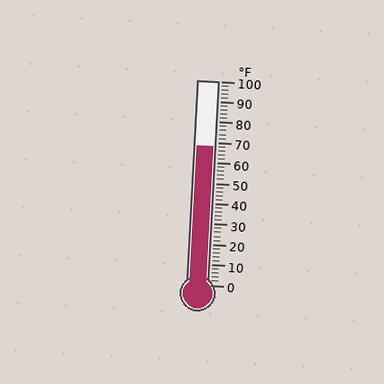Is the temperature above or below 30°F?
The temperature is above 30°F.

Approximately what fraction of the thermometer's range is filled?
The thermometer is filled to approximately 70% of its range.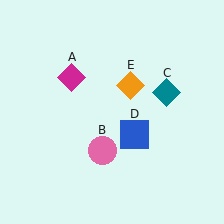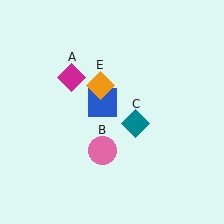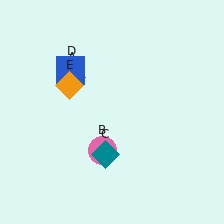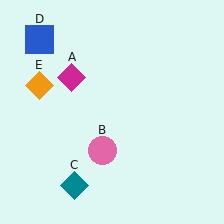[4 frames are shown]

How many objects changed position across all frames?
3 objects changed position: teal diamond (object C), blue square (object D), orange diamond (object E).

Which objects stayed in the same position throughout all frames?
Magenta diamond (object A) and pink circle (object B) remained stationary.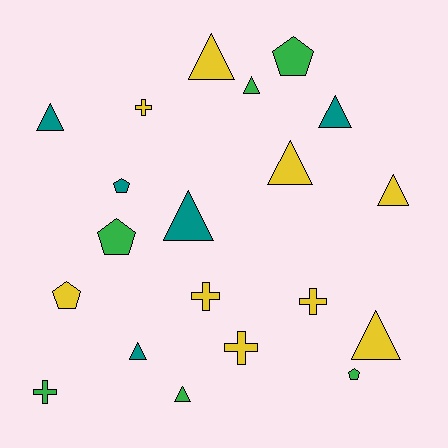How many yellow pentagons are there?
There is 1 yellow pentagon.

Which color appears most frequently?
Yellow, with 9 objects.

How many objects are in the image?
There are 20 objects.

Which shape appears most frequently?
Triangle, with 10 objects.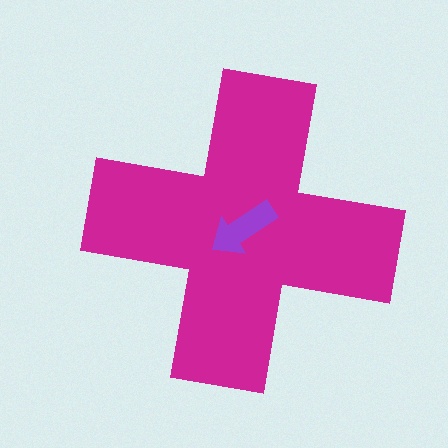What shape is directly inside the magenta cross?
The purple arrow.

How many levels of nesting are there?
2.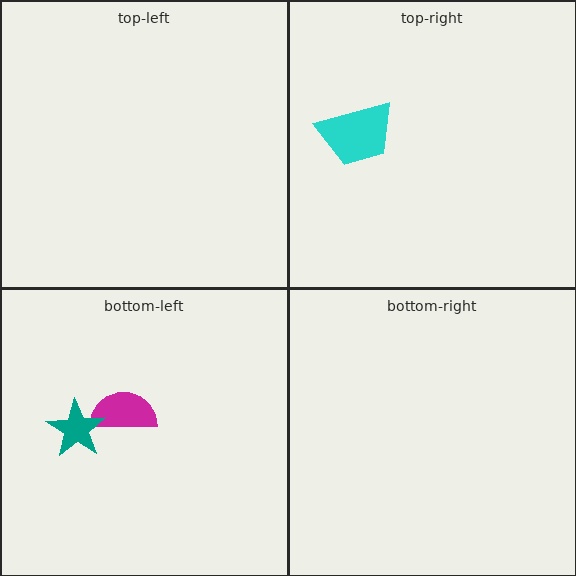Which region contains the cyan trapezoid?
The top-right region.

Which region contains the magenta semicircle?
The bottom-left region.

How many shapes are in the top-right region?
1.